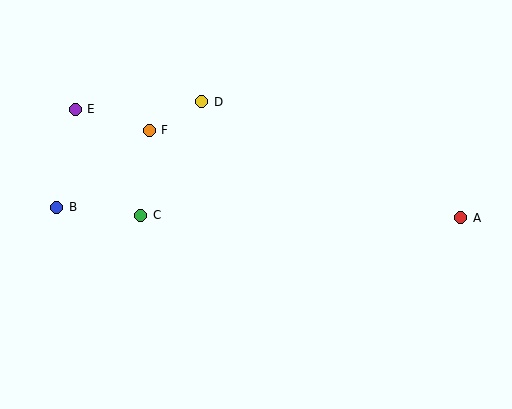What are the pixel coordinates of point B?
Point B is at (57, 207).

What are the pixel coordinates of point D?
Point D is at (202, 102).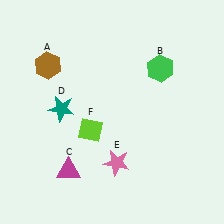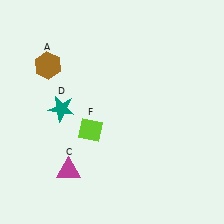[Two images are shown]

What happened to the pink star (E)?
The pink star (E) was removed in Image 2. It was in the bottom-right area of Image 1.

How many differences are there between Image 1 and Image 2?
There are 2 differences between the two images.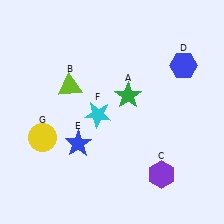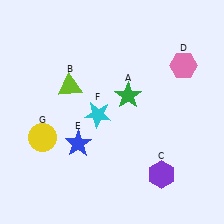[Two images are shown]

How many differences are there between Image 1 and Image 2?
There is 1 difference between the two images.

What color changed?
The hexagon (D) changed from blue in Image 1 to pink in Image 2.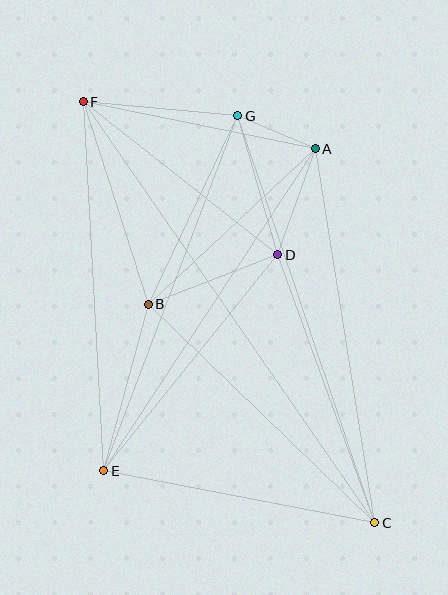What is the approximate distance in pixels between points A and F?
The distance between A and F is approximately 237 pixels.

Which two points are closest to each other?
Points A and G are closest to each other.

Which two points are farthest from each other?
Points C and F are farthest from each other.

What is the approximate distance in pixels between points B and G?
The distance between B and G is approximately 208 pixels.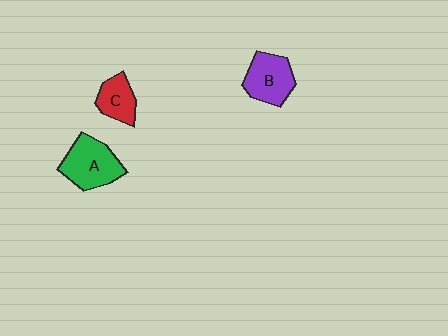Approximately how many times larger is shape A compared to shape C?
Approximately 1.6 times.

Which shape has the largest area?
Shape A (green).